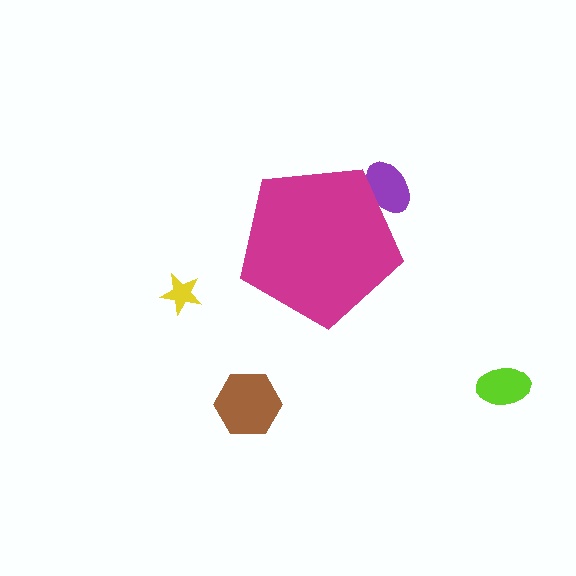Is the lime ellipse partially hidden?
No, the lime ellipse is fully visible.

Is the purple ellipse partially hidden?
Yes, the purple ellipse is partially hidden behind the magenta pentagon.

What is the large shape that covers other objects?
A magenta pentagon.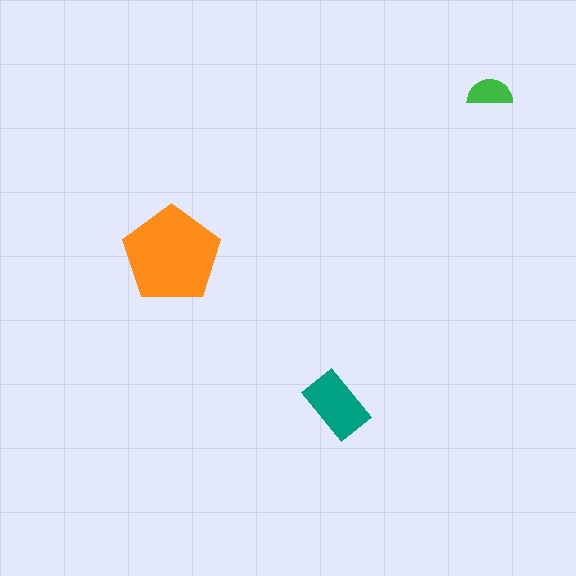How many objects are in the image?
There are 3 objects in the image.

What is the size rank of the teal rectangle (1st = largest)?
2nd.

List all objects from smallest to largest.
The green semicircle, the teal rectangle, the orange pentagon.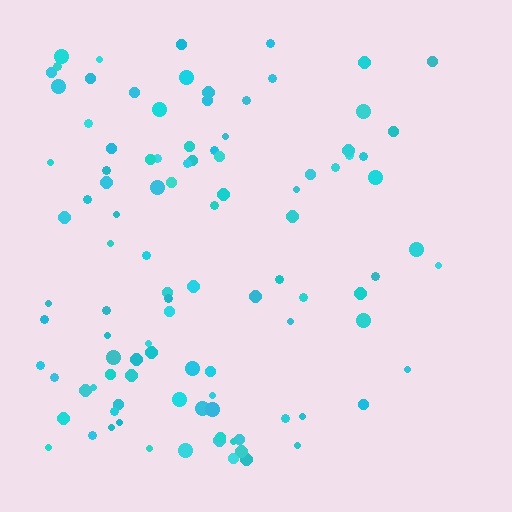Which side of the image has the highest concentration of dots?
The left.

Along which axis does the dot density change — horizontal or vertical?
Horizontal.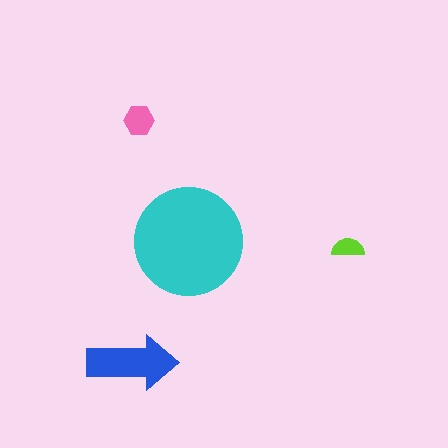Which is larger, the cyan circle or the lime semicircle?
The cyan circle.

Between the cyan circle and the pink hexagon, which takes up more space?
The cyan circle.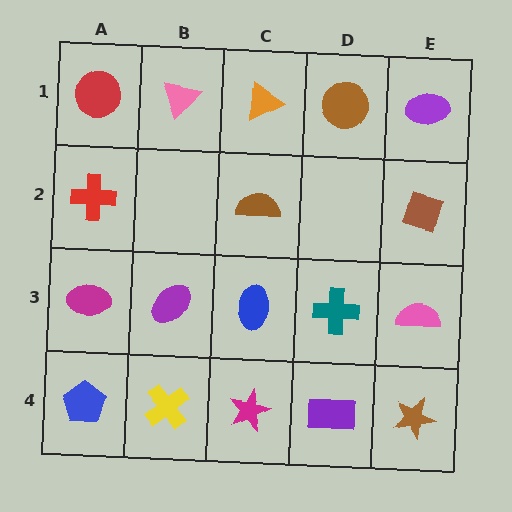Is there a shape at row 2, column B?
No, that cell is empty.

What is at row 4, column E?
A brown star.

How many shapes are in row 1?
5 shapes.